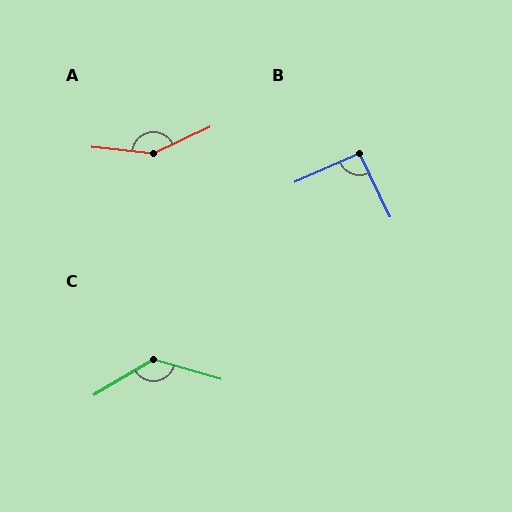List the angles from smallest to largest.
B (91°), C (133°), A (148°).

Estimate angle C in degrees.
Approximately 133 degrees.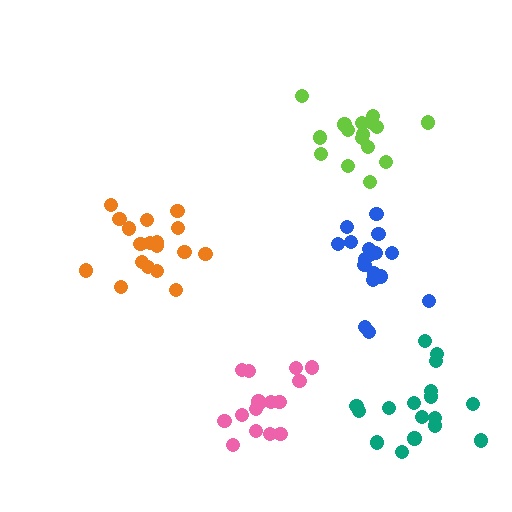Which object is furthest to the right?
The teal cluster is rightmost.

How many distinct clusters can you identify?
There are 5 distinct clusters.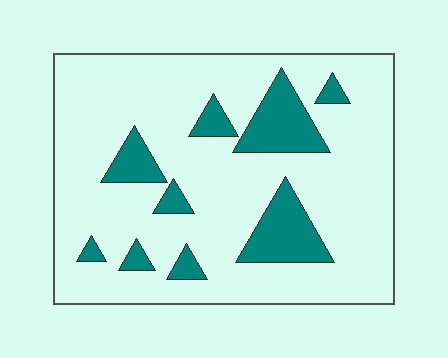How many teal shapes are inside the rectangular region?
9.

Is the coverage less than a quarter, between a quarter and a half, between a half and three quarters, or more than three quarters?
Less than a quarter.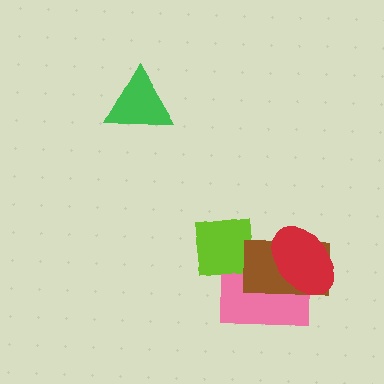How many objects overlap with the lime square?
0 objects overlap with the lime square.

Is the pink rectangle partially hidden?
Yes, it is partially covered by another shape.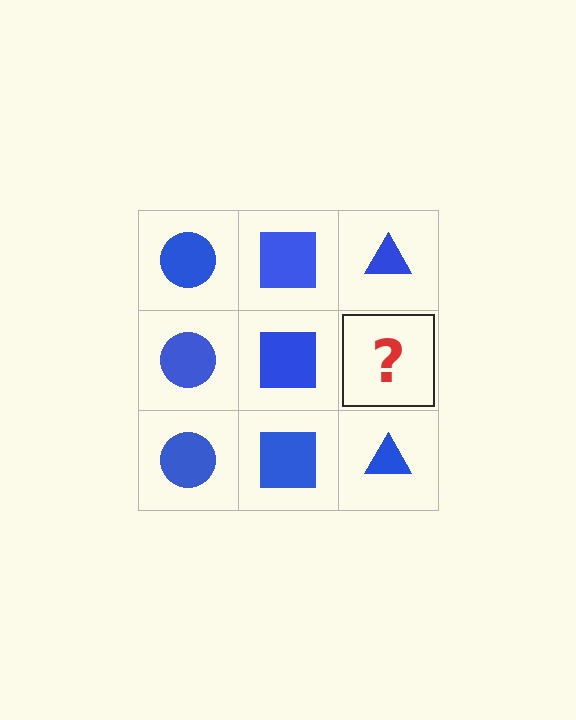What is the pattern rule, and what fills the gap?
The rule is that each column has a consistent shape. The gap should be filled with a blue triangle.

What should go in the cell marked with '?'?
The missing cell should contain a blue triangle.